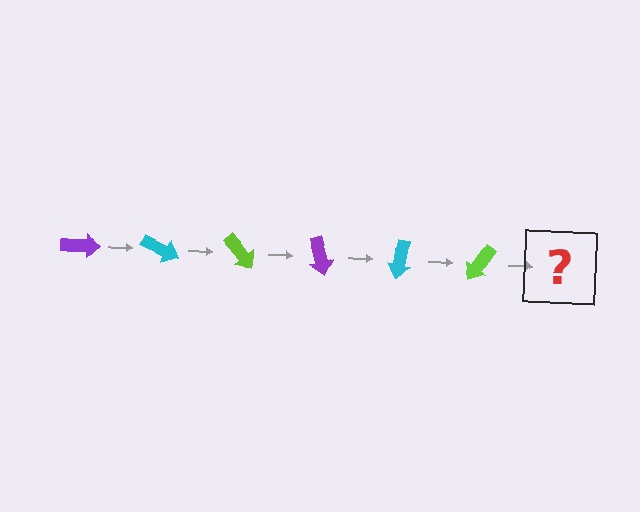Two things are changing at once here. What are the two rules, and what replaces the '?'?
The two rules are that it rotates 25 degrees each step and the color cycles through purple, cyan, and lime. The '?' should be a purple arrow, rotated 150 degrees from the start.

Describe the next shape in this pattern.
It should be a purple arrow, rotated 150 degrees from the start.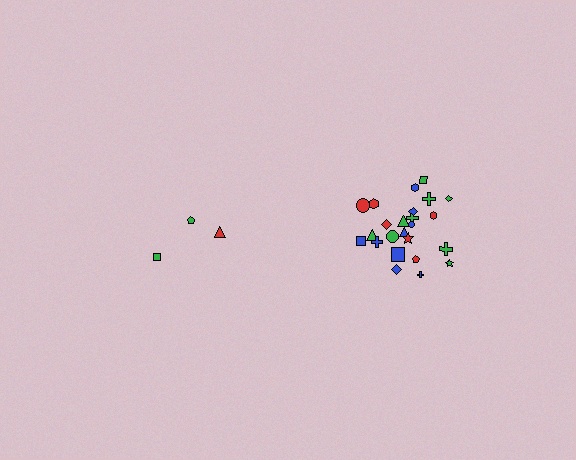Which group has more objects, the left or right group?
The right group.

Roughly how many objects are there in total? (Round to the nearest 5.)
Roughly 30 objects in total.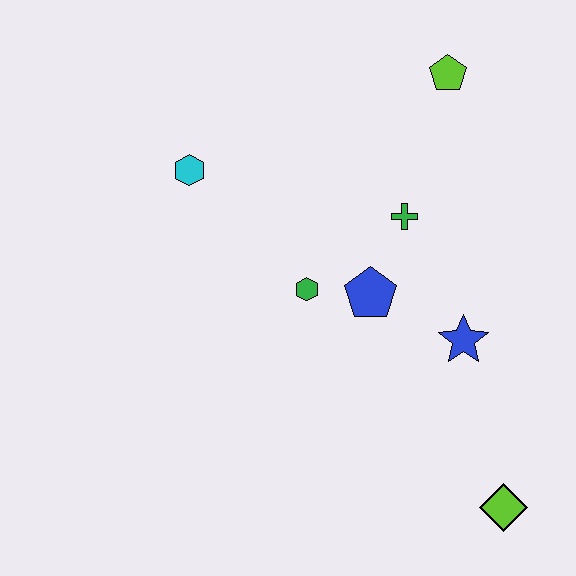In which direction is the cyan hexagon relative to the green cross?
The cyan hexagon is to the left of the green cross.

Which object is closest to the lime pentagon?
The green cross is closest to the lime pentagon.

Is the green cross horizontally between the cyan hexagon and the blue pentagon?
No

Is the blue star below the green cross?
Yes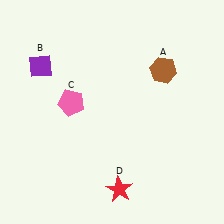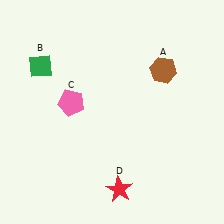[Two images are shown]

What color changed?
The diamond (B) changed from purple in Image 1 to green in Image 2.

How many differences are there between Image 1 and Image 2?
There is 1 difference between the two images.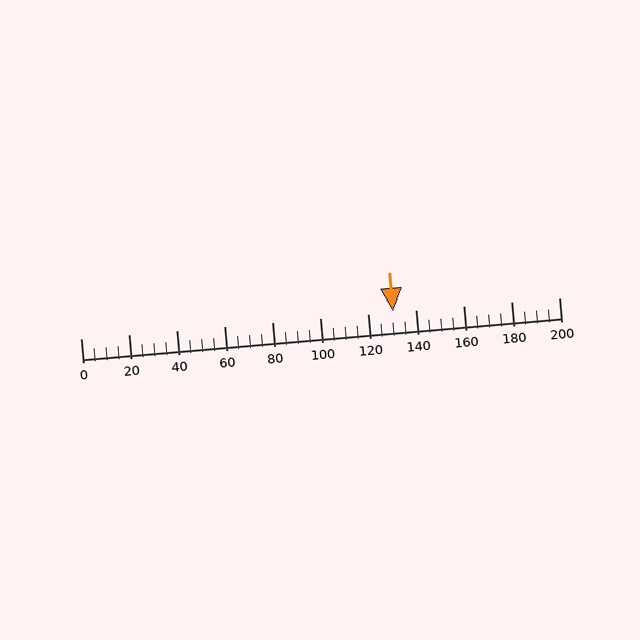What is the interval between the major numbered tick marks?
The major tick marks are spaced 20 units apart.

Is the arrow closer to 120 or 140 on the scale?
The arrow is closer to 140.